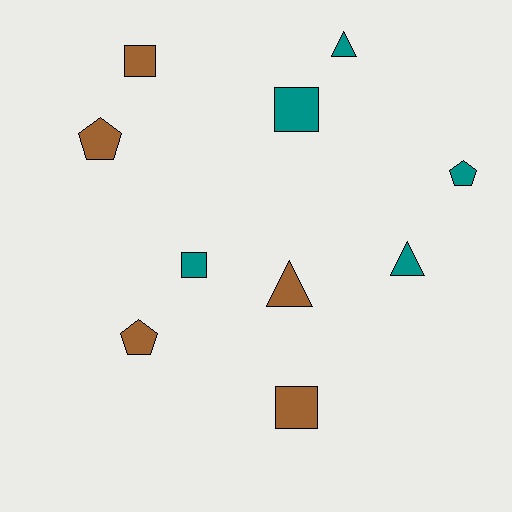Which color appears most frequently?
Brown, with 5 objects.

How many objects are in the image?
There are 10 objects.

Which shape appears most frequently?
Square, with 4 objects.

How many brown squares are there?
There are 2 brown squares.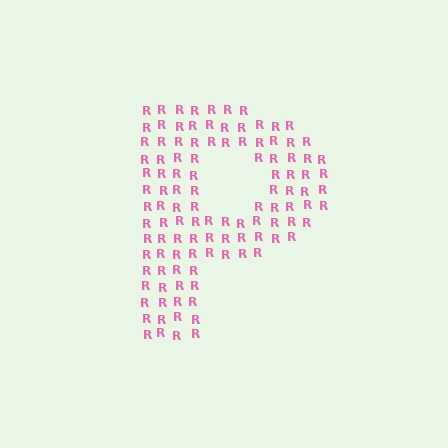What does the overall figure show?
The overall figure shows the letter P.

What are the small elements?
The small elements are letter R's.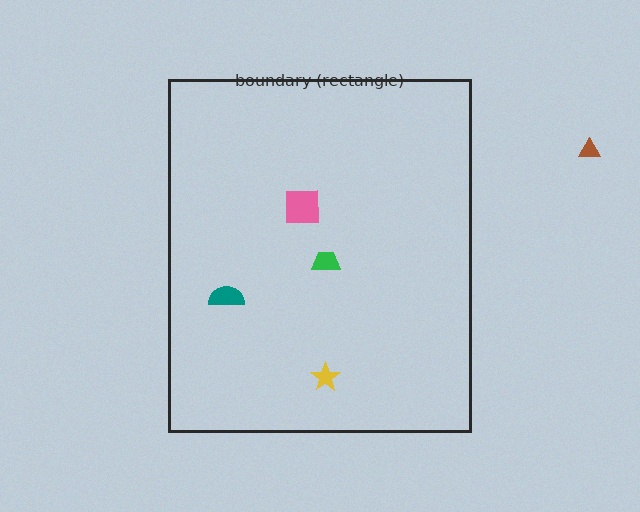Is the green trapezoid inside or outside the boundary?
Inside.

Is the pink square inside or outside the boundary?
Inside.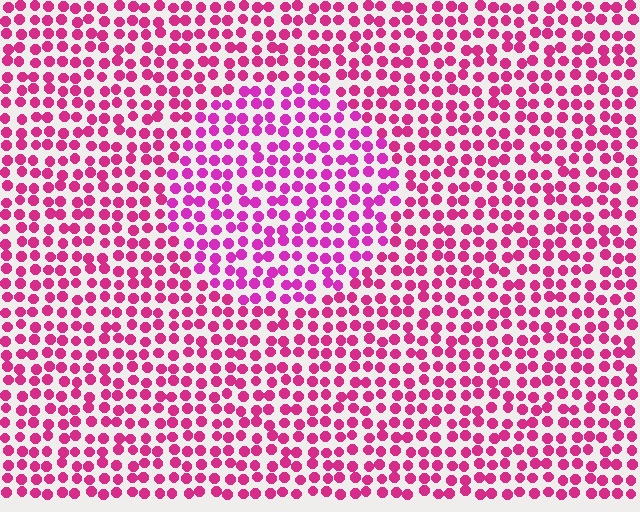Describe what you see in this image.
The image is filled with small magenta elements in a uniform arrangement. A circle-shaped region is visible where the elements are tinted to a slightly different hue, forming a subtle color boundary.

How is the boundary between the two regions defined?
The boundary is defined purely by a slight shift in hue (about 19 degrees). Spacing, size, and orientation are identical on both sides.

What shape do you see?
I see a circle.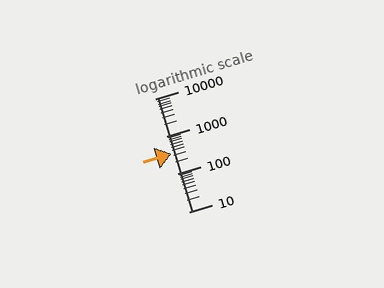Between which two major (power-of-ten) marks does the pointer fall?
The pointer is between 100 and 1000.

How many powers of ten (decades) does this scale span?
The scale spans 3 decades, from 10 to 10000.